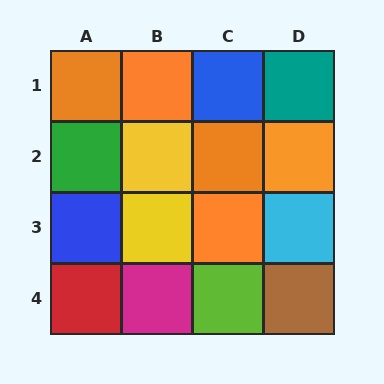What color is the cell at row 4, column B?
Magenta.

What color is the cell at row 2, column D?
Orange.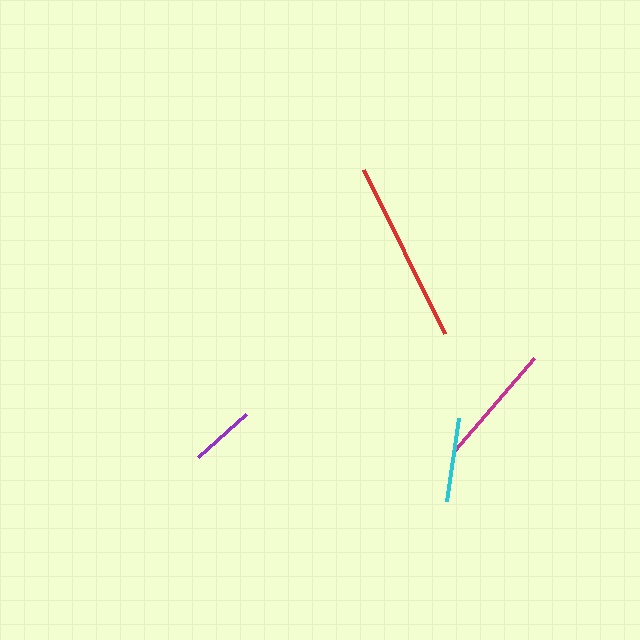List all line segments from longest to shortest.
From longest to shortest: red, magenta, cyan, purple.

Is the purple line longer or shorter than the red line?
The red line is longer than the purple line.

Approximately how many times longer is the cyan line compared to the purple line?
The cyan line is approximately 1.3 times the length of the purple line.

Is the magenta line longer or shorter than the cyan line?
The magenta line is longer than the cyan line.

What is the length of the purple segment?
The purple segment is approximately 64 pixels long.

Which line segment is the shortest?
The purple line is the shortest at approximately 64 pixels.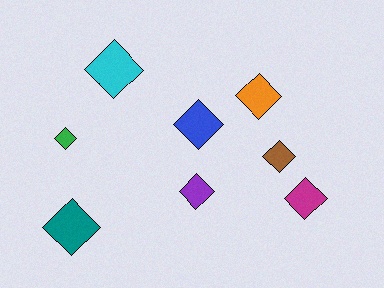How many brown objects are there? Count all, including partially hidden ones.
There is 1 brown object.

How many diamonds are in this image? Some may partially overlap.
There are 8 diamonds.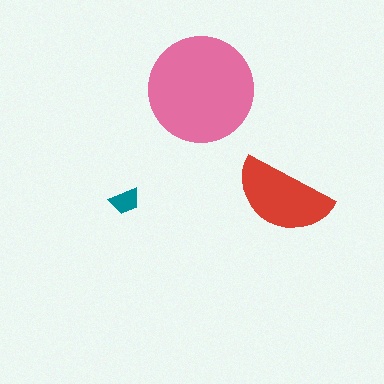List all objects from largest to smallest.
The pink circle, the red semicircle, the teal trapezoid.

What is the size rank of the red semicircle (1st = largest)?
2nd.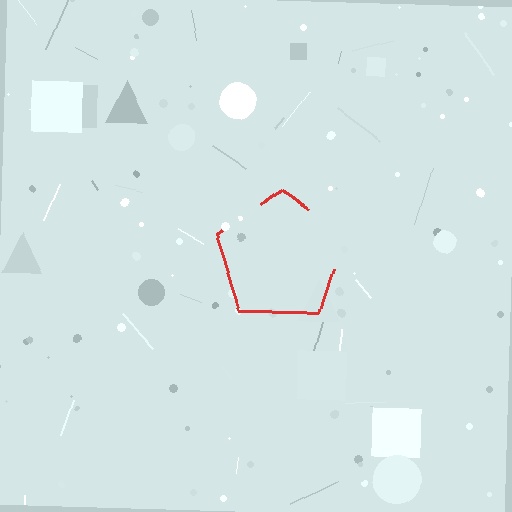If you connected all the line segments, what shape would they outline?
They would outline a pentagon.